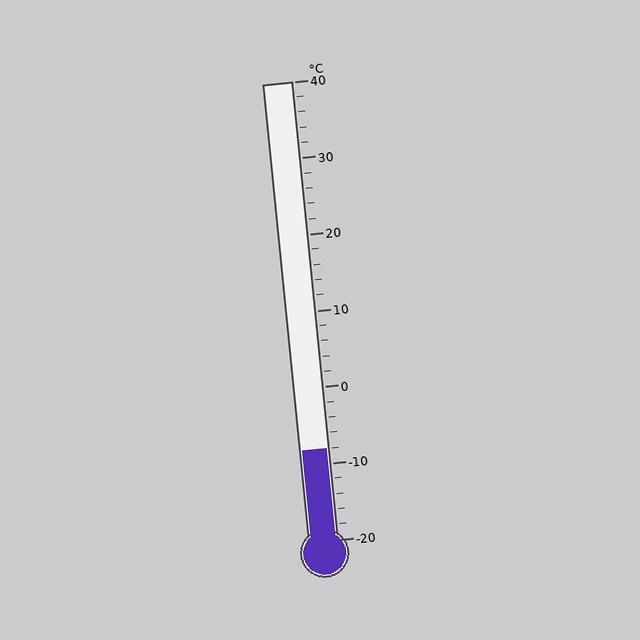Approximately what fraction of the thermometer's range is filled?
The thermometer is filled to approximately 20% of its range.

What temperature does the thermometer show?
The thermometer shows approximately -8°C.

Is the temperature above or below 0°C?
The temperature is below 0°C.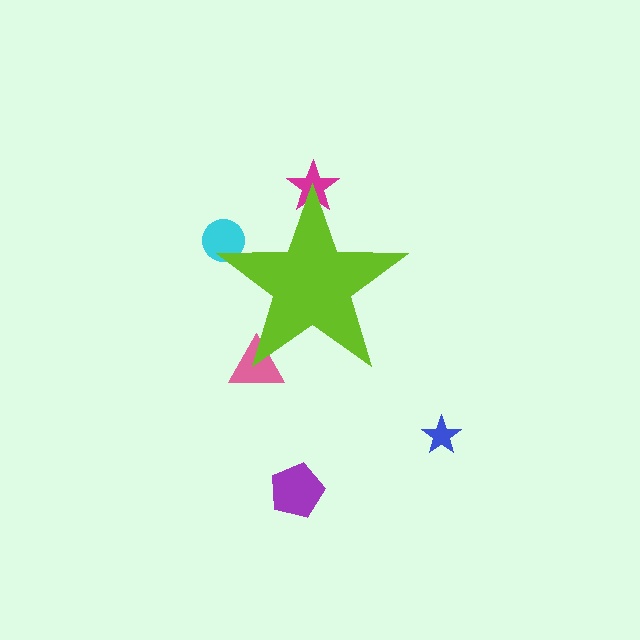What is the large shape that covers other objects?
A lime star.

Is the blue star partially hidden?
No, the blue star is fully visible.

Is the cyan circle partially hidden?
Yes, the cyan circle is partially hidden behind the lime star.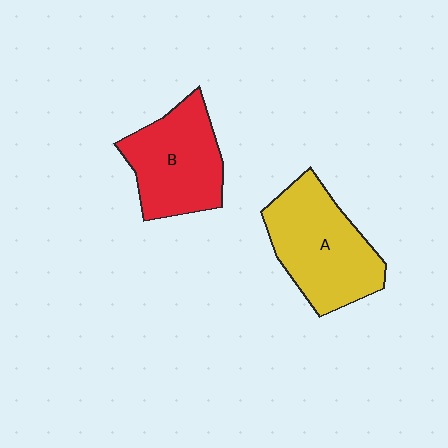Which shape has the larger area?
Shape A (yellow).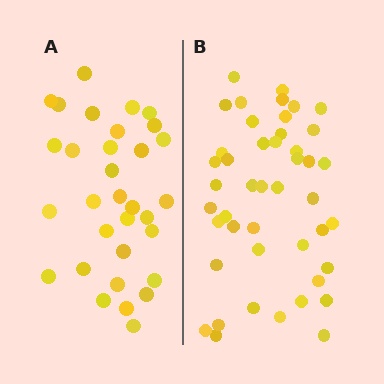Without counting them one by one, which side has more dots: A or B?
Region B (the right region) has more dots.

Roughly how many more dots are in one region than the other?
Region B has approximately 15 more dots than region A.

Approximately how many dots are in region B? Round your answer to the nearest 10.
About 40 dots. (The exact count is 45, which rounds to 40.)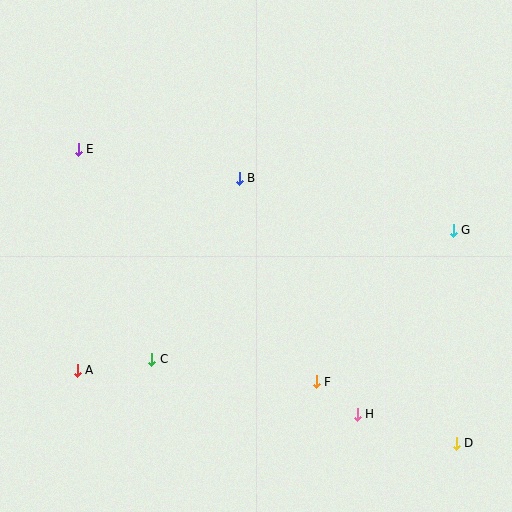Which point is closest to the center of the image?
Point B at (239, 178) is closest to the center.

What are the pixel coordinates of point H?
Point H is at (357, 414).